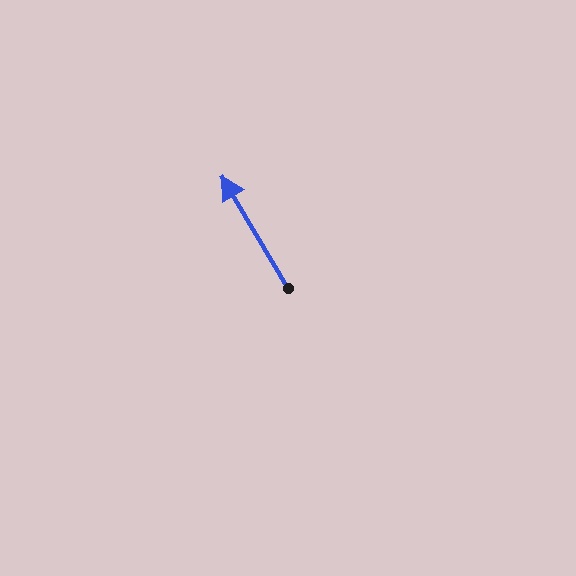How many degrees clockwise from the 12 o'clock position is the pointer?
Approximately 329 degrees.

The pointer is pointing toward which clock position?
Roughly 11 o'clock.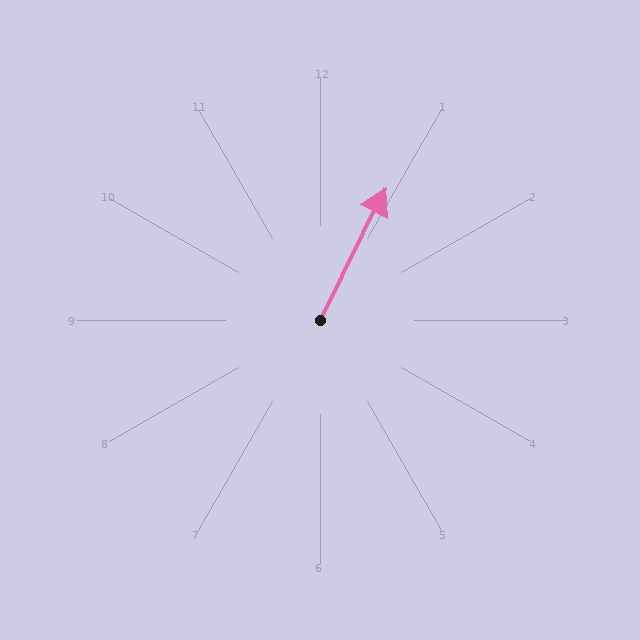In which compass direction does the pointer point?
Northeast.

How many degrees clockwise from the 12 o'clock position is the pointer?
Approximately 26 degrees.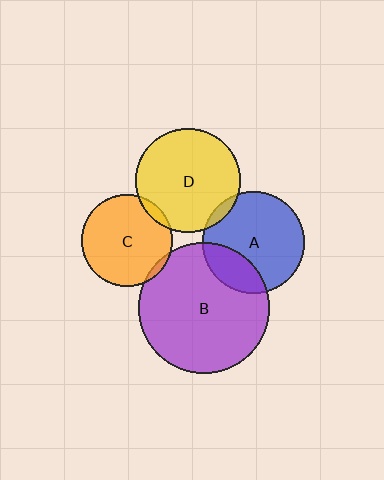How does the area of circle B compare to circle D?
Approximately 1.6 times.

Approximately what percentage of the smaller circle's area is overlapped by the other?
Approximately 5%.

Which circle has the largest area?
Circle B (purple).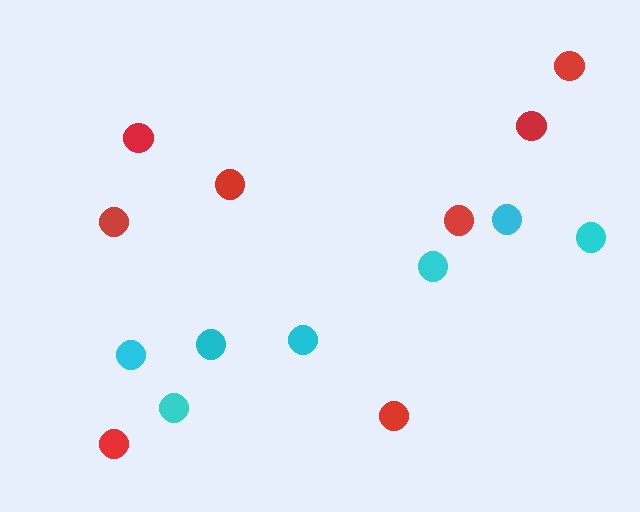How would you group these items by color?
There are 2 groups: one group of red circles (8) and one group of cyan circles (7).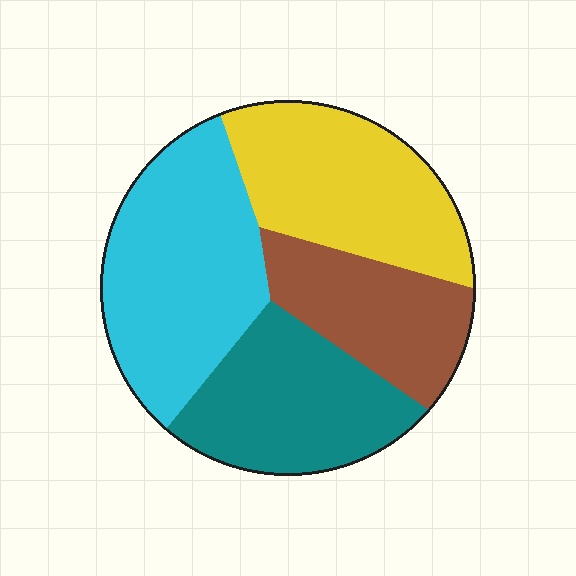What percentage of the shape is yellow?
Yellow takes up about one quarter (1/4) of the shape.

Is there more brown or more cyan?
Cyan.